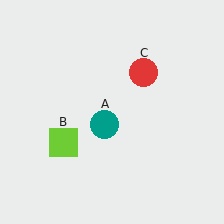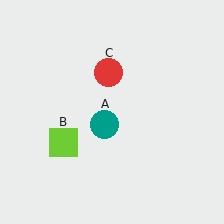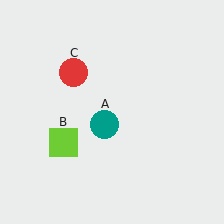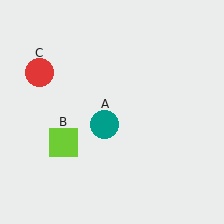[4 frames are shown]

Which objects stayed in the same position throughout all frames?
Teal circle (object A) and lime square (object B) remained stationary.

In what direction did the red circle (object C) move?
The red circle (object C) moved left.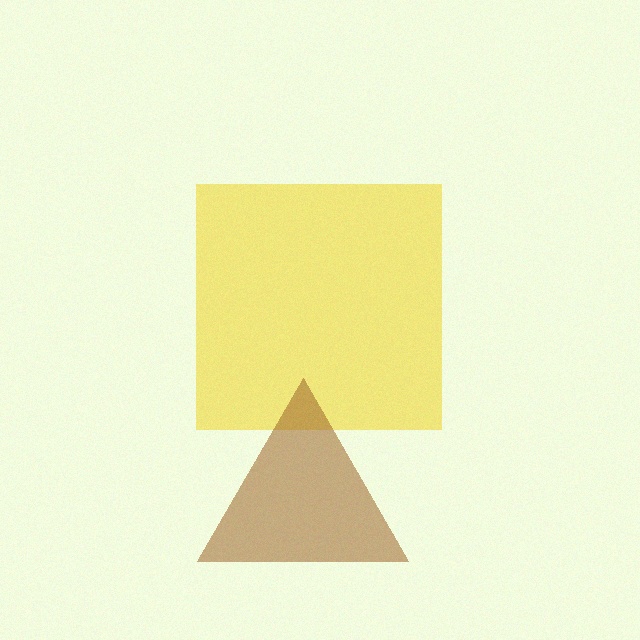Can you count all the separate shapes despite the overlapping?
Yes, there are 2 separate shapes.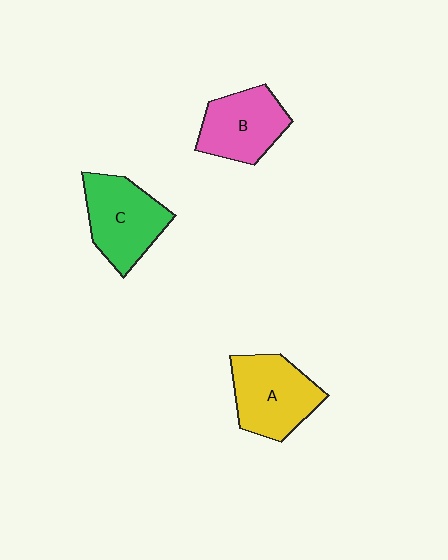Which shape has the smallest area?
Shape B (pink).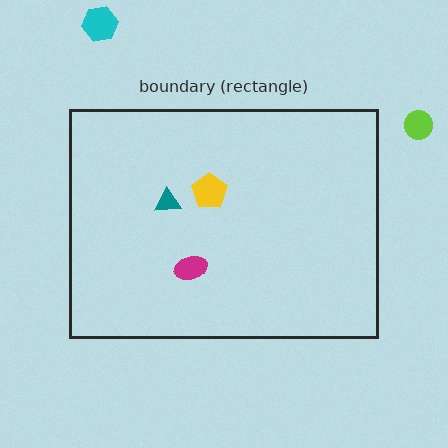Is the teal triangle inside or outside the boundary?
Inside.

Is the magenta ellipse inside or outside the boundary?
Inside.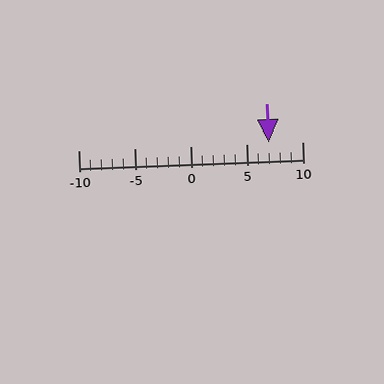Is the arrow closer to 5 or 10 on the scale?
The arrow is closer to 5.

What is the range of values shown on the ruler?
The ruler shows values from -10 to 10.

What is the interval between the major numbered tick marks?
The major tick marks are spaced 5 units apart.